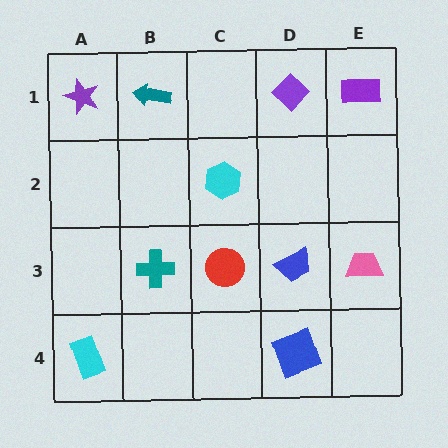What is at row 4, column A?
A cyan rectangle.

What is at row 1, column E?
A purple rectangle.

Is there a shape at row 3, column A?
No, that cell is empty.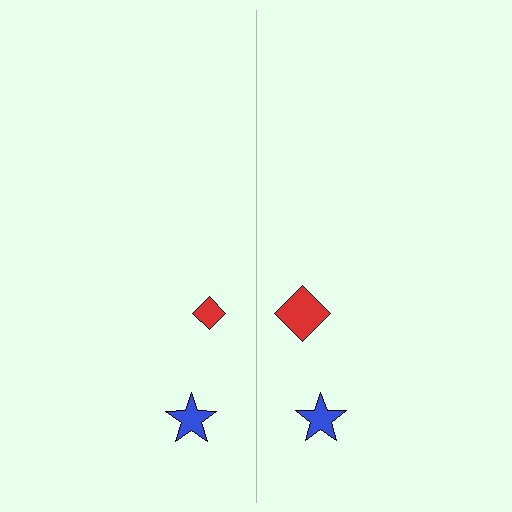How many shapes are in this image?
There are 4 shapes in this image.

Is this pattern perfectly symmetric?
No, the pattern is not perfectly symmetric. The red diamond on the right side has a different size than its mirror counterpart.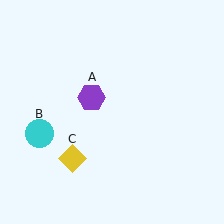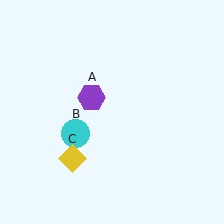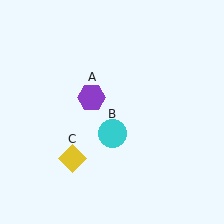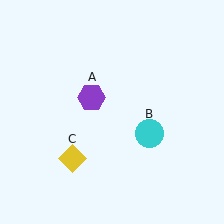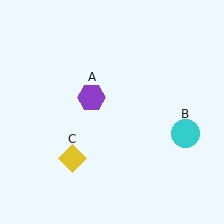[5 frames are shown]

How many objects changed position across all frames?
1 object changed position: cyan circle (object B).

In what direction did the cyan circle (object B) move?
The cyan circle (object B) moved right.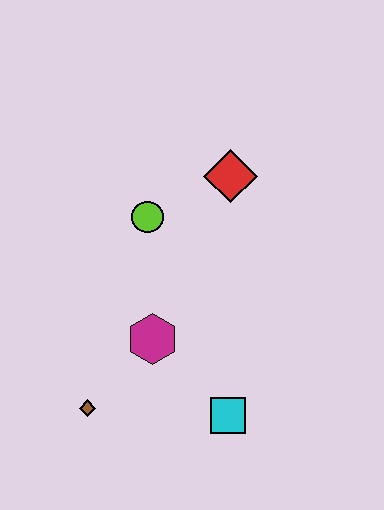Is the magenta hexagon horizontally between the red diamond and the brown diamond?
Yes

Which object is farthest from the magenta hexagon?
The red diamond is farthest from the magenta hexagon.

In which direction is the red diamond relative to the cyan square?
The red diamond is above the cyan square.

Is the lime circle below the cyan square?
No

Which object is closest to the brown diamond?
The magenta hexagon is closest to the brown diamond.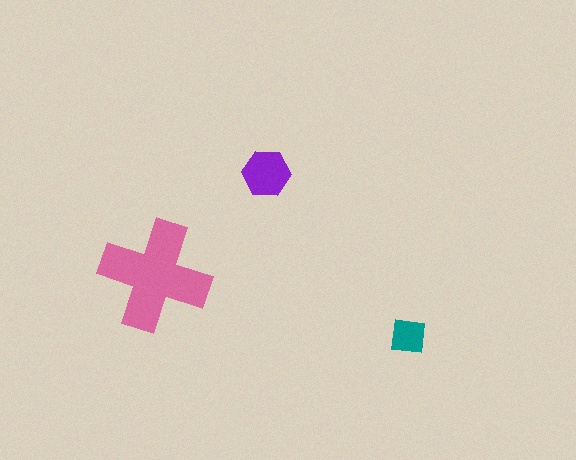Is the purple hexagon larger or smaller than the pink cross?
Smaller.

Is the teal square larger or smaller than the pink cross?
Smaller.